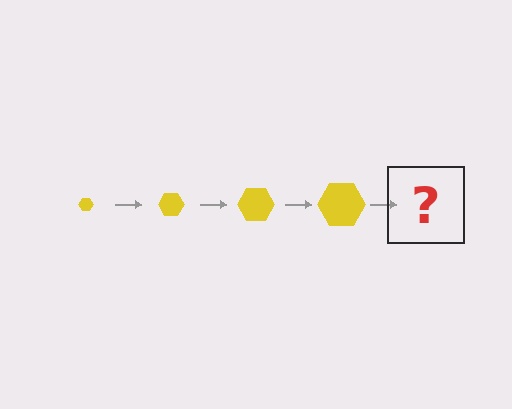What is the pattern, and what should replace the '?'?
The pattern is that the hexagon gets progressively larger each step. The '?' should be a yellow hexagon, larger than the previous one.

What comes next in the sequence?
The next element should be a yellow hexagon, larger than the previous one.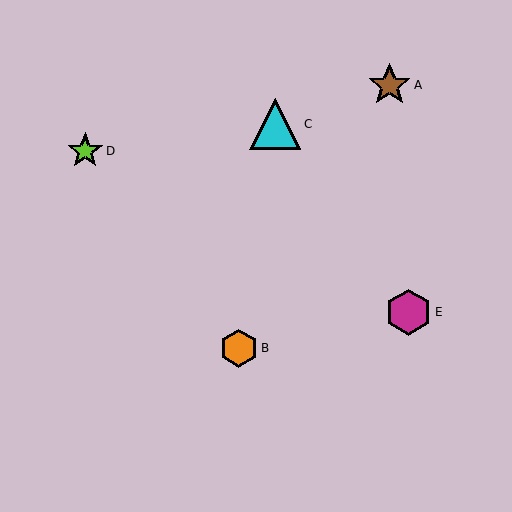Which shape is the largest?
The cyan triangle (labeled C) is the largest.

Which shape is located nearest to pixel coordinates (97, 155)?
The lime star (labeled D) at (85, 151) is nearest to that location.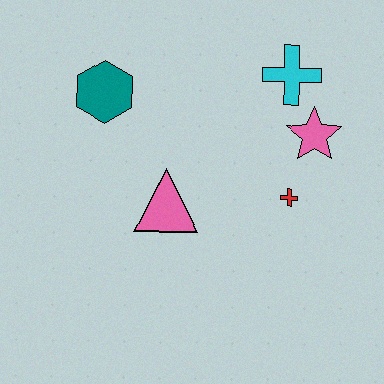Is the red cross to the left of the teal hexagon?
No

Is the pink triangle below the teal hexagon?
Yes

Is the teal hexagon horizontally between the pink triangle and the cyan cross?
No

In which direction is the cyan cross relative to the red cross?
The cyan cross is above the red cross.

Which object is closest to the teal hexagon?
The pink triangle is closest to the teal hexagon.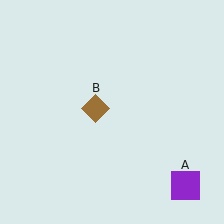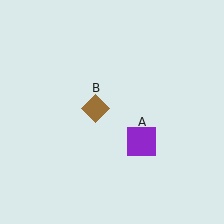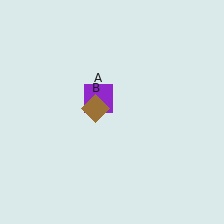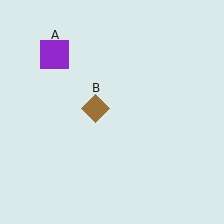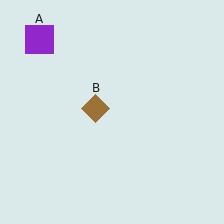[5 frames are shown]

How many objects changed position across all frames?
1 object changed position: purple square (object A).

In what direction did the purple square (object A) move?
The purple square (object A) moved up and to the left.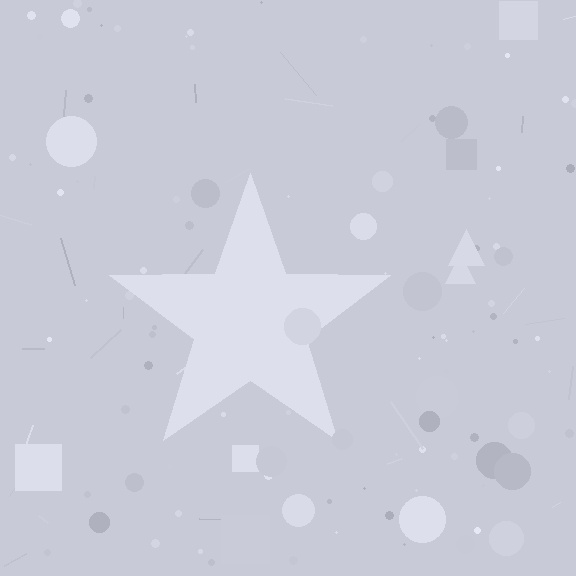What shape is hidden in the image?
A star is hidden in the image.